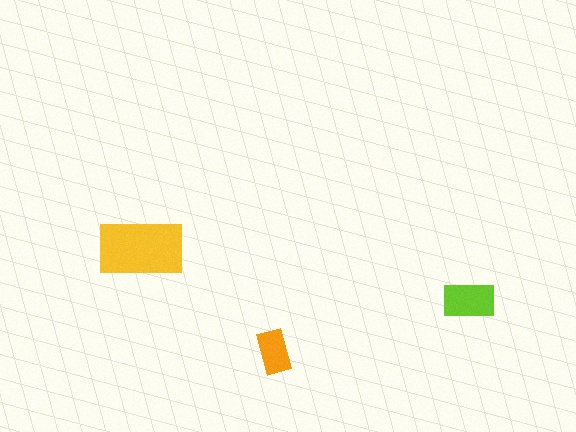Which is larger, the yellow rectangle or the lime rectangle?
The yellow one.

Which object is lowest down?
The orange rectangle is bottommost.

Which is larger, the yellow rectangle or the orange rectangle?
The yellow one.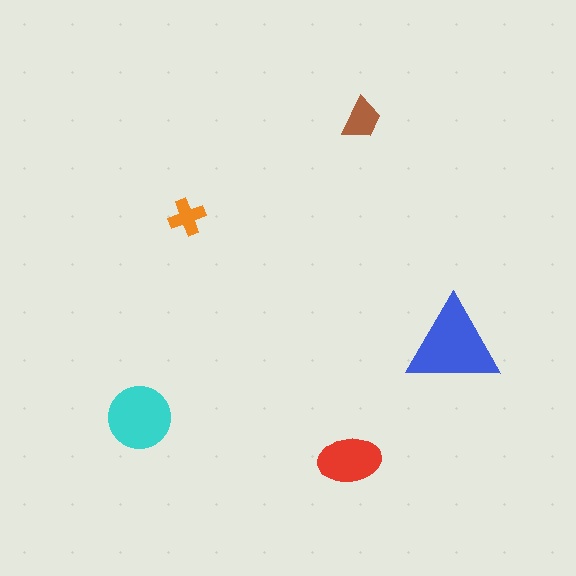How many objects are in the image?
There are 5 objects in the image.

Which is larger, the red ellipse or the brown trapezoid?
The red ellipse.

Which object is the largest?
The blue triangle.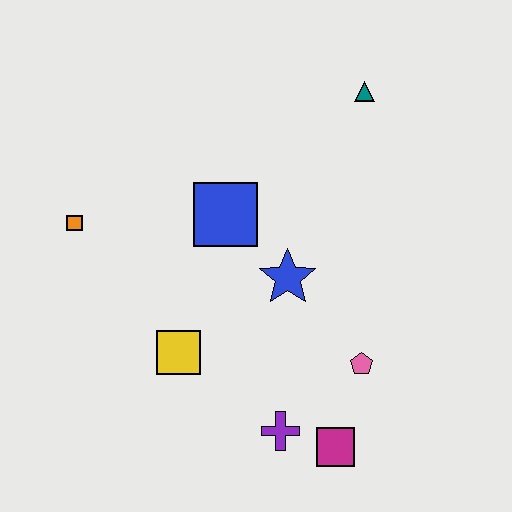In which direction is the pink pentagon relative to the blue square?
The pink pentagon is below the blue square.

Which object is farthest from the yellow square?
The teal triangle is farthest from the yellow square.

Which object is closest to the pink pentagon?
The magenta square is closest to the pink pentagon.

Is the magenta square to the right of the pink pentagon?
No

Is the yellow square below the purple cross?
No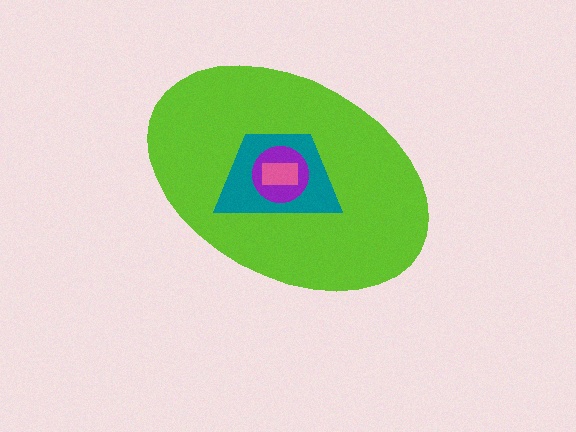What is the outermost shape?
The lime ellipse.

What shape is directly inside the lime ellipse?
The teal trapezoid.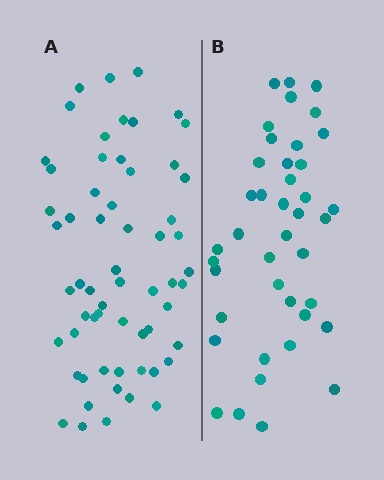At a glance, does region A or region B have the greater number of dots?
Region A (the left region) has more dots.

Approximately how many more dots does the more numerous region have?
Region A has approximately 20 more dots than region B.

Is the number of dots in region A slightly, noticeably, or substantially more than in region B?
Region A has substantially more. The ratio is roughly 1.5 to 1.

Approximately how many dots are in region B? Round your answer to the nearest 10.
About 40 dots. (The exact count is 41, which rounds to 40.)